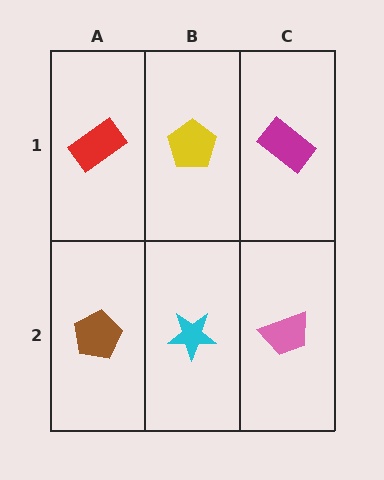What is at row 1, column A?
A red rectangle.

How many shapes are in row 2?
3 shapes.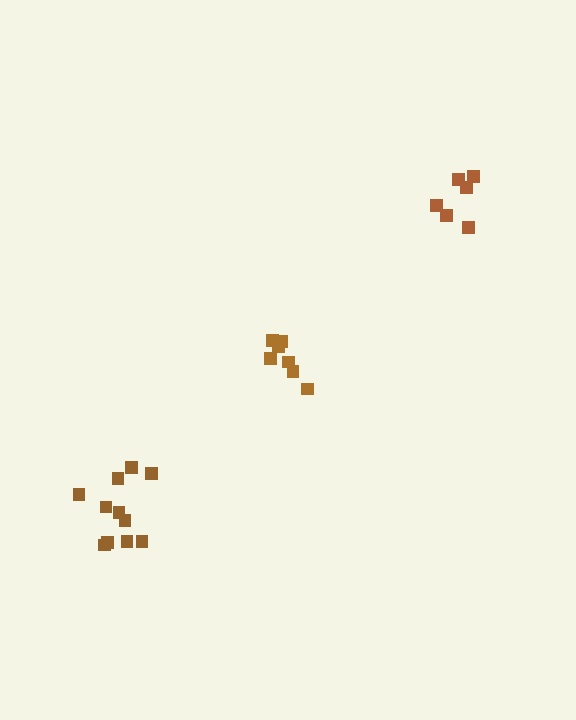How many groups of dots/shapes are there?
There are 3 groups.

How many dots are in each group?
Group 1: 7 dots, Group 2: 7 dots, Group 3: 11 dots (25 total).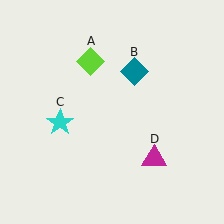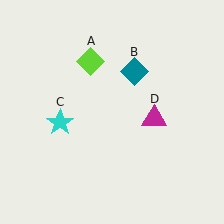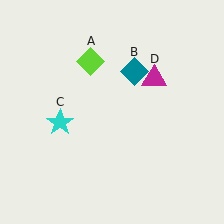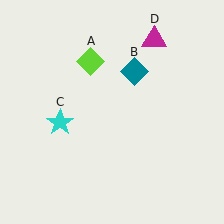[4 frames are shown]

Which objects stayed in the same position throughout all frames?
Lime diamond (object A) and teal diamond (object B) and cyan star (object C) remained stationary.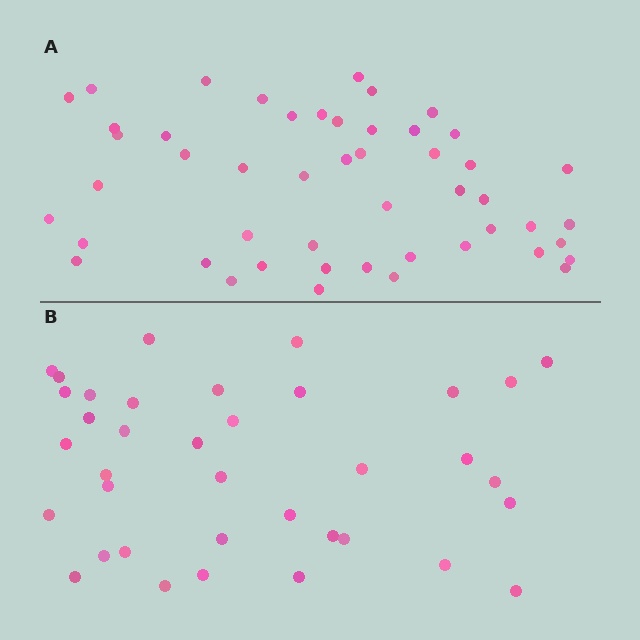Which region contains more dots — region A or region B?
Region A (the top region) has more dots.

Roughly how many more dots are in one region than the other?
Region A has roughly 12 or so more dots than region B.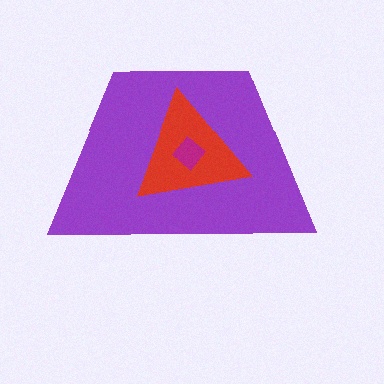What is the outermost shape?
The purple trapezoid.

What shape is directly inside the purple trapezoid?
The red triangle.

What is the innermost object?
The magenta diamond.